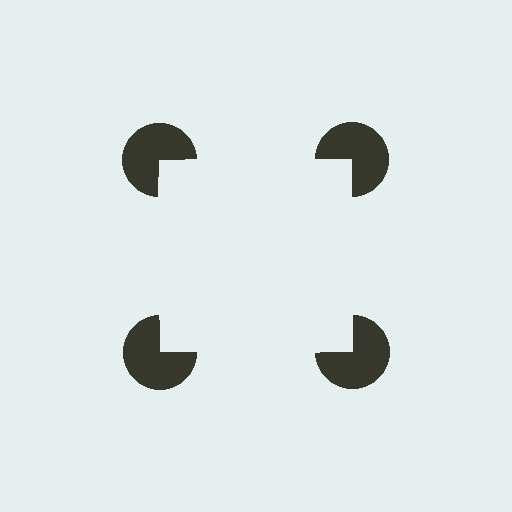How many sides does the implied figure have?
4 sides.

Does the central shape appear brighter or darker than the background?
It typically appears slightly brighter than the background, even though no actual brightness change is drawn.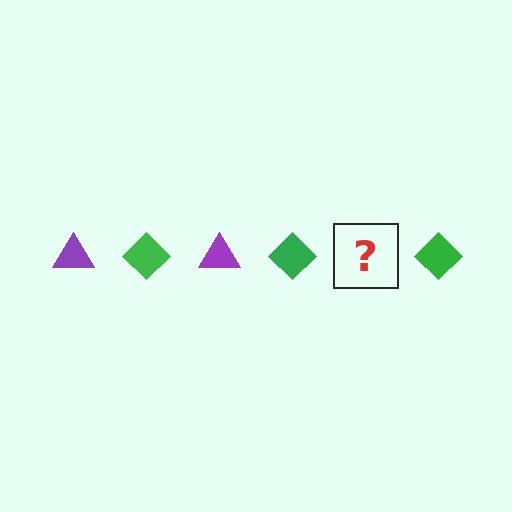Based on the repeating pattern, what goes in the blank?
The blank should be a purple triangle.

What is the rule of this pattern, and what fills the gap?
The rule is that the pattern alternates between purple triangle and green diamond. The gap should be filled with a purple triangle.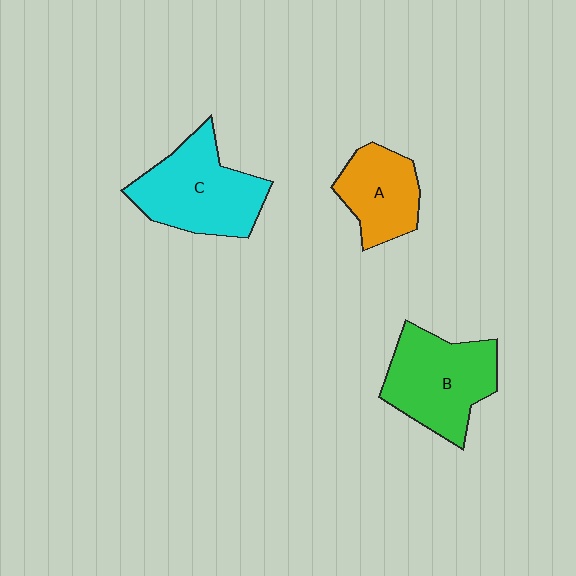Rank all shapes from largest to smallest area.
From largest to smallest: C (cyan), B (green), A (orange).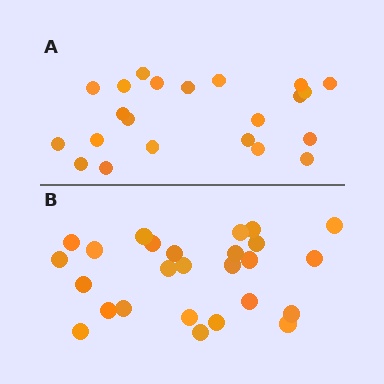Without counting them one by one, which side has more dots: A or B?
Region B (the bottom region) has more dots.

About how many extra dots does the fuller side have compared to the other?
Region B has about 4 more dots than region A.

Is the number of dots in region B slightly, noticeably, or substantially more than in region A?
Region B has only slightly more — the two regions are fairly close. The ratio is roughly 1.2 to 1.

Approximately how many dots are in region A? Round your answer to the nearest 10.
About 20 dots. (The exact count is 22, which rounds to 20.)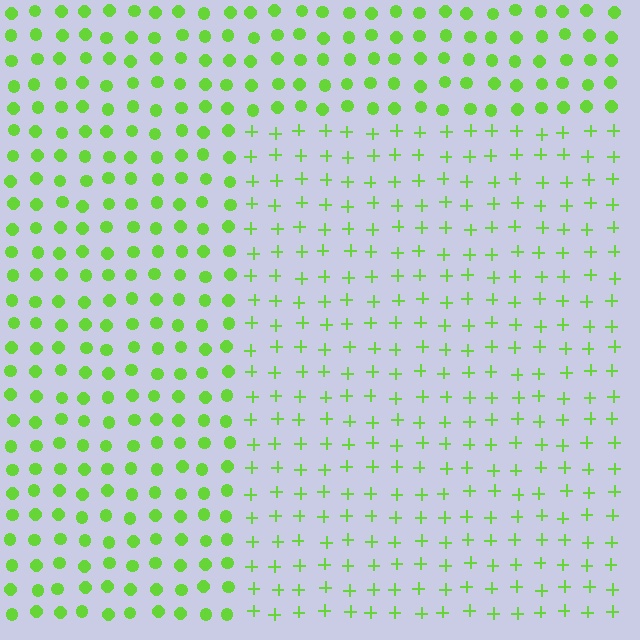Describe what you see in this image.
The image is filled with small lime elements arranged in a uniform grid. A rectangle-shaped region contains plus signs, while the surrounding area contains circles. The boundary is defined purely by the change in element shape.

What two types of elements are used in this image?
The image uses plus signs inside the rectangle region and circles outside it.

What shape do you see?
I see a rectangle.